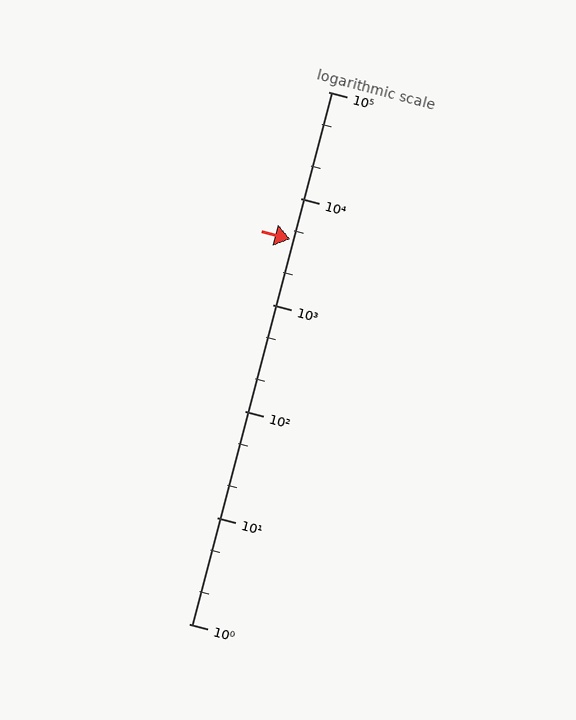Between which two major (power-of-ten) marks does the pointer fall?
The pointer is between 1000 and 10000.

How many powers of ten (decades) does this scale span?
The scale spans 5 decades, from 1 to 100000.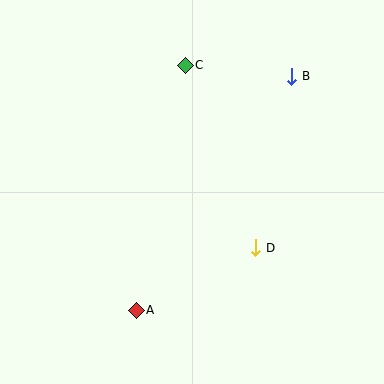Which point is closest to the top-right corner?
Point B is closest to the top-right corner.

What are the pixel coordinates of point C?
Point C is at (185, 65).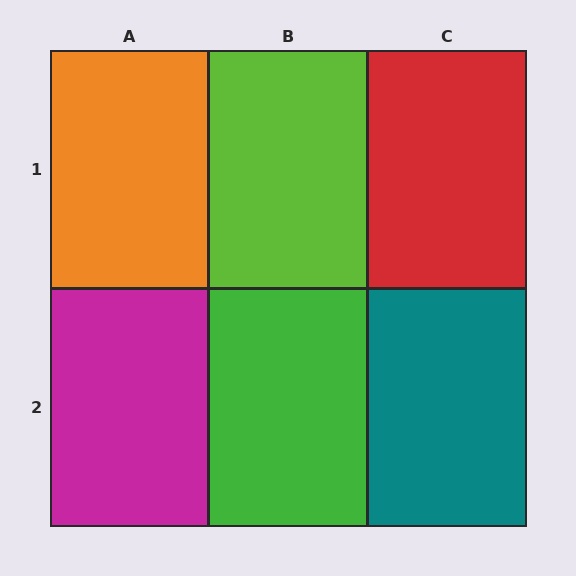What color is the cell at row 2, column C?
Teal.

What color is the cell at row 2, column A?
Magenta.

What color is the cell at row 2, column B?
Green.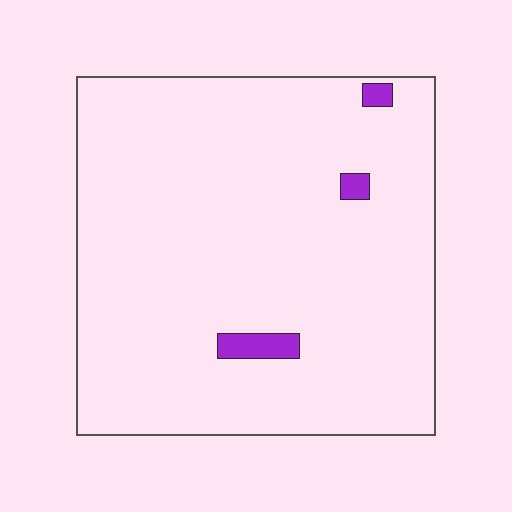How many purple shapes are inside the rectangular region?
3.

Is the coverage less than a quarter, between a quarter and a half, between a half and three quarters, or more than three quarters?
Less than a quarter.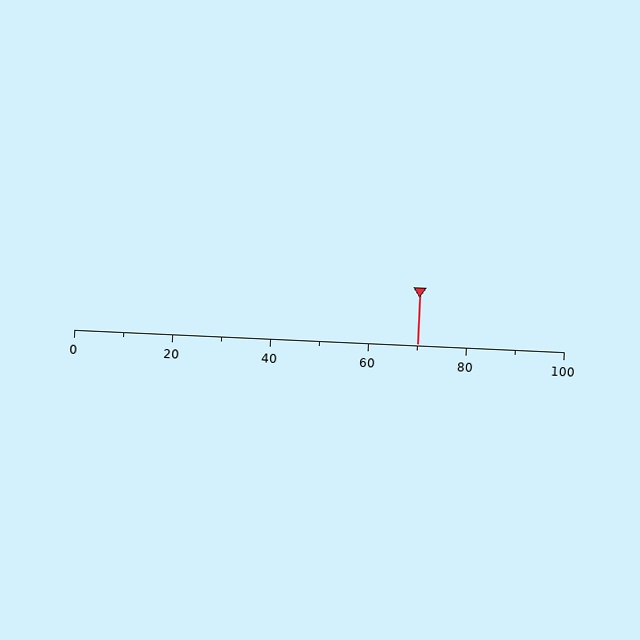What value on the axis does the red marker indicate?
The marker indicates approximately 70.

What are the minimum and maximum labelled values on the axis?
The axis runs from 0 to 100.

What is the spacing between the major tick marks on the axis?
The major ticks are spaced 20 apart.